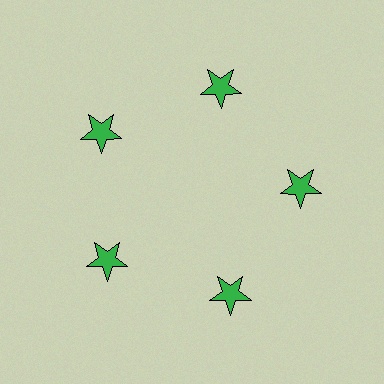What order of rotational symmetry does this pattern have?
This pattern has 5-fold rotational symmetry.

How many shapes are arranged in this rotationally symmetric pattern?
There are 5 shapes, arranged in 5 groups of 1.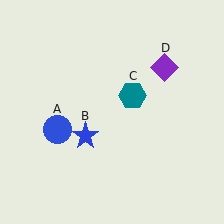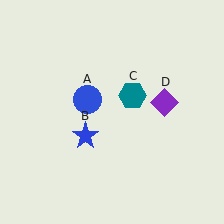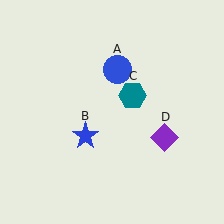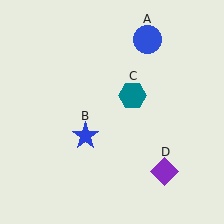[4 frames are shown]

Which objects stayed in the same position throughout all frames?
Blue star (object B) and teal hexagon (object C) remained stationary.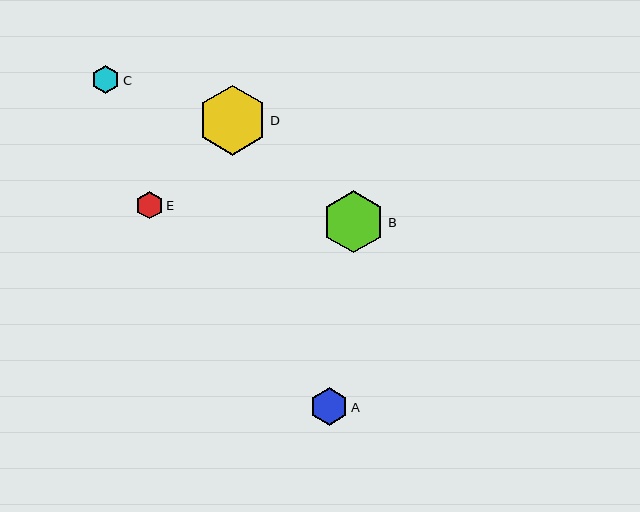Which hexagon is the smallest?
Hexagon E is the smallest with a size of approximately 27 pixels.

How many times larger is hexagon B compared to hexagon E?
Hexagon B is approximately 2.3 times the size of hexagon E.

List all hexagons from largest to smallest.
From largest to smallest: D, B, A, C, E.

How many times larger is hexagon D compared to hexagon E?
Hexagon D is approximately 2.6 times the size of hexagon E.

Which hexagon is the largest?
Hexagon D is the largest with a size of approximately 70 pixels.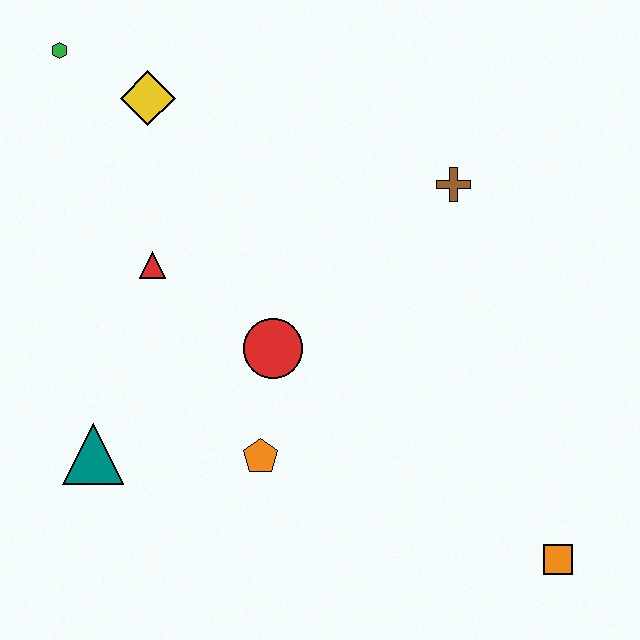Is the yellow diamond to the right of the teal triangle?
Yes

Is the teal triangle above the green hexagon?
No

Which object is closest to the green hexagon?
The yellow diamond is closest to the green hexagon.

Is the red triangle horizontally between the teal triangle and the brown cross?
Yes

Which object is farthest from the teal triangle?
The orange square is farthest from the teal triangle.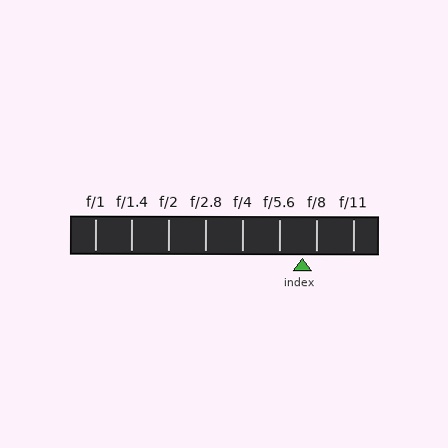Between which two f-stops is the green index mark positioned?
The index mark is between f/5.6 and f/8.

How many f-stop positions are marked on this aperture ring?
There are 8 f-stop positions marked.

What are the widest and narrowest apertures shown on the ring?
The widest aperture shown is f/1 and the narrowest is f/11.